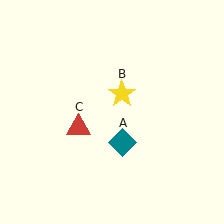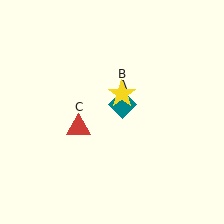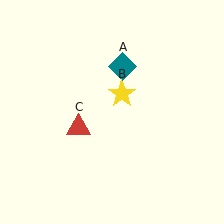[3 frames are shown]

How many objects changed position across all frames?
1 object changed position: teal diamond (object A).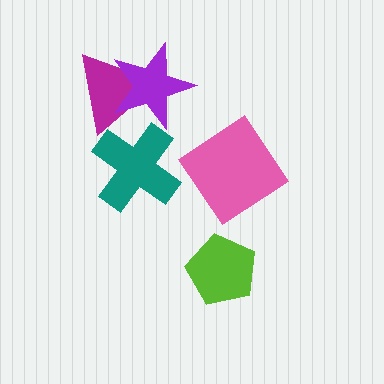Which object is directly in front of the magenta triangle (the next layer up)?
The purple star is directly in front of the magenta triangle.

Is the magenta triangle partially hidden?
Yes, it is partially covered by another shape.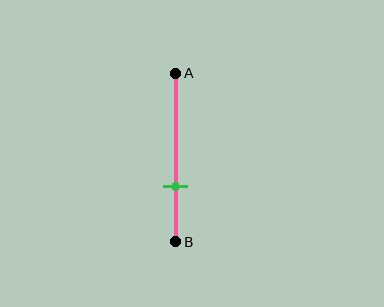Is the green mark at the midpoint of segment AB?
No, the mark is at about 65% from A, not at the 50% midpoint.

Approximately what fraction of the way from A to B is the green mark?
The green mark is approximately 65% of the way from A to B.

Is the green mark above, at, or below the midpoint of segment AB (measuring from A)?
The green mark is below the midpoint of segment AB.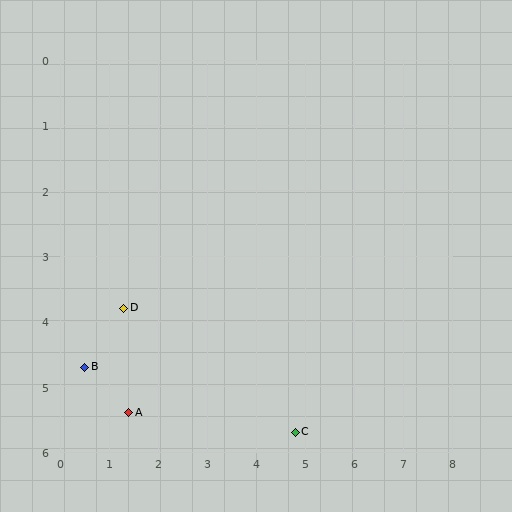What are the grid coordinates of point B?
Point B is at approximately (0.5, 4.7).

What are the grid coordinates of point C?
Point C is at approximately (4.8, 5.7).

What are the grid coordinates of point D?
Point D is at approximately (1.3, 3.8).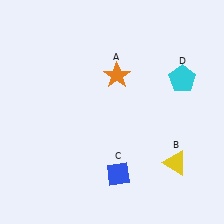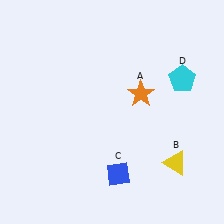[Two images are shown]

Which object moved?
The orange star (A) moved right.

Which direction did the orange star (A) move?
The orange star (A) moved right.